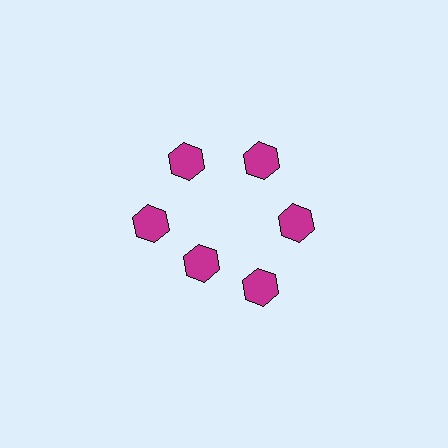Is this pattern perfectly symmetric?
No. The 6 magenta hexagons are arranged in a ring, but one element near the 7 o'clock position is pulled inward toward the center, breaking the 6-fold rotational symmetry.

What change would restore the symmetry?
The symmetry would be restored by moving it outward, back onto the ring so that all 6 hexagons sit at equal angles and equal distance from the center.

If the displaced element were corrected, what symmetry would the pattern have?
It would have 6-fold rotational symmetry — the pattern would map onto itself every 60 degrees.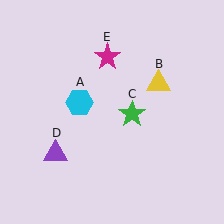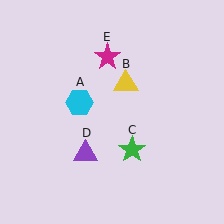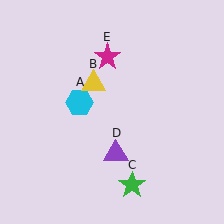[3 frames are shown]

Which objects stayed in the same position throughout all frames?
Cyan hexagon (object A) and magenta star (object E) remained stationary.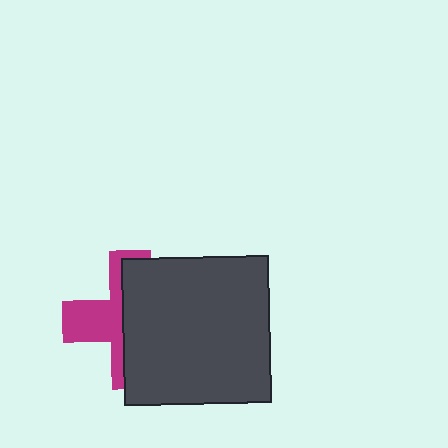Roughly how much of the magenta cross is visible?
A small part of it is visible (roughly 39%).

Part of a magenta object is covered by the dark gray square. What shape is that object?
It is a cross.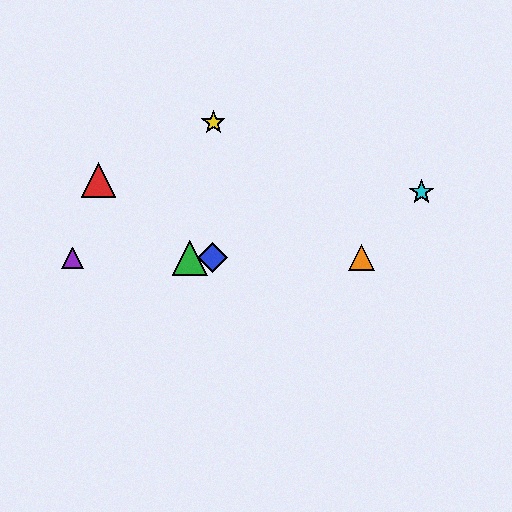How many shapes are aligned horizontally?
4 shapes (the blue diamond, the green triangle, the purple triangle, the orange triangle) are aligned horizontally.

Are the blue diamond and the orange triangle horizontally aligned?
Yes, both are at y≈258.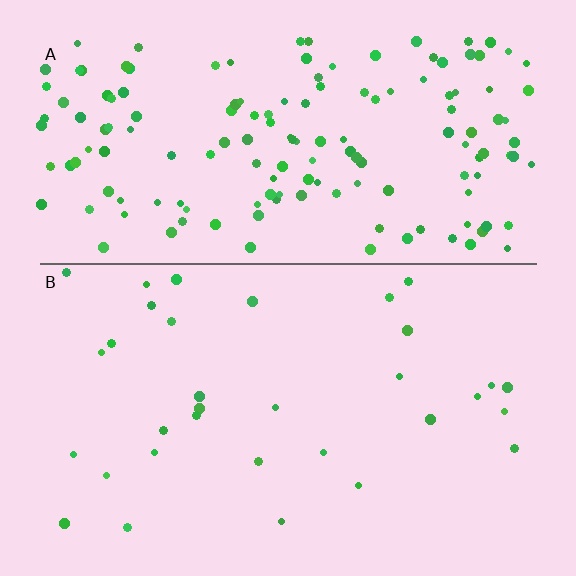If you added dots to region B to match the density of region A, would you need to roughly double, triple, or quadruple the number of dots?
Approximately quadruple.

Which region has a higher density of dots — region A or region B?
A (the top).